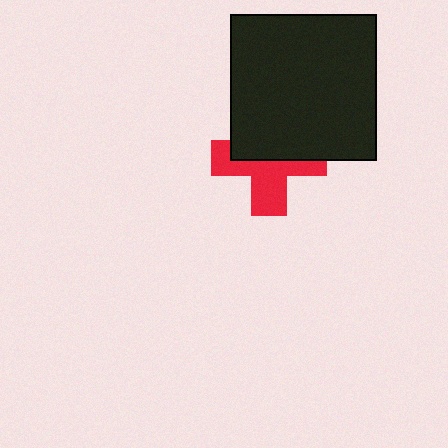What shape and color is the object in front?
The object in front is a black square.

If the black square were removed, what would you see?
You would see the complete red cross.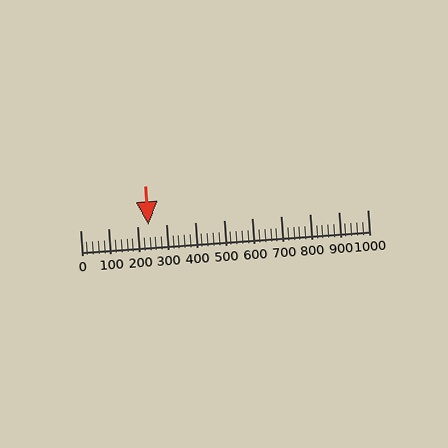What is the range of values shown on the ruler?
The ruler shows values from 0 to 1000.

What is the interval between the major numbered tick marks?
The major tick marks are spaced 100 units apart.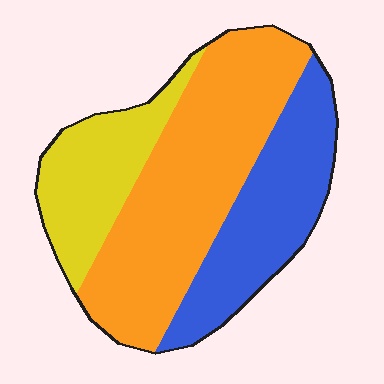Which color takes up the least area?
Yellow, at roughly 20%.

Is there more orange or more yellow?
Orange.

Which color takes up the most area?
Orange, at roughly 50%.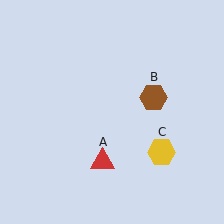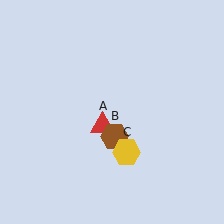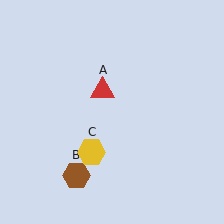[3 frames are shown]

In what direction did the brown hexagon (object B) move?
The brown hexagon (object B) moved down and to the left.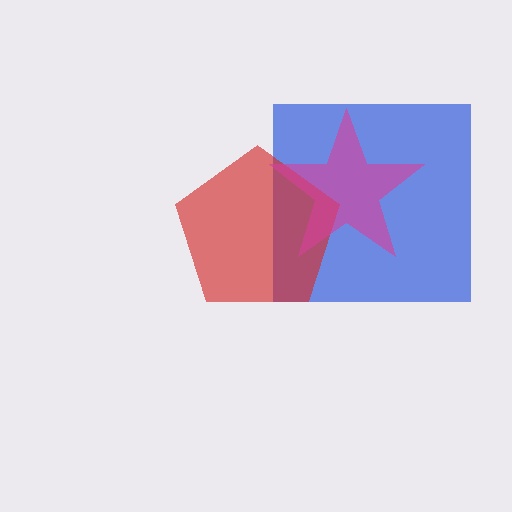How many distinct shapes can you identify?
There are 3 distinct shapes: a blue square, a red pentagon, a magenta star.